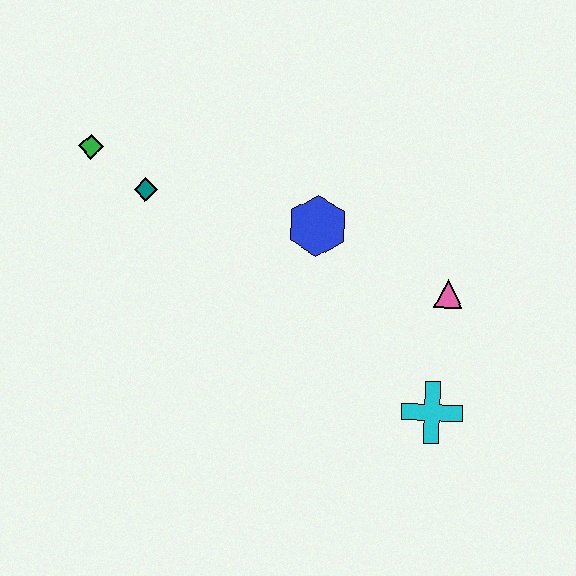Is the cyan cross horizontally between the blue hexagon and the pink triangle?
Yes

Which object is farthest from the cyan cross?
The green diamond is farthest from the cyan cross.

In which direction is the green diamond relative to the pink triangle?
The green diamond is to the left of the pink triangle.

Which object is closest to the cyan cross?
The pink triangle is closest to the cyan cross.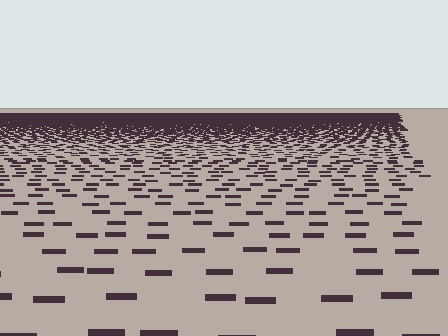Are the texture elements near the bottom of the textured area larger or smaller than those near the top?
Larger. Near the bottom, elements are closer to the viewer and appear at a bigger on-screen size.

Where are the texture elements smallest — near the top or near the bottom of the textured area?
Near the top.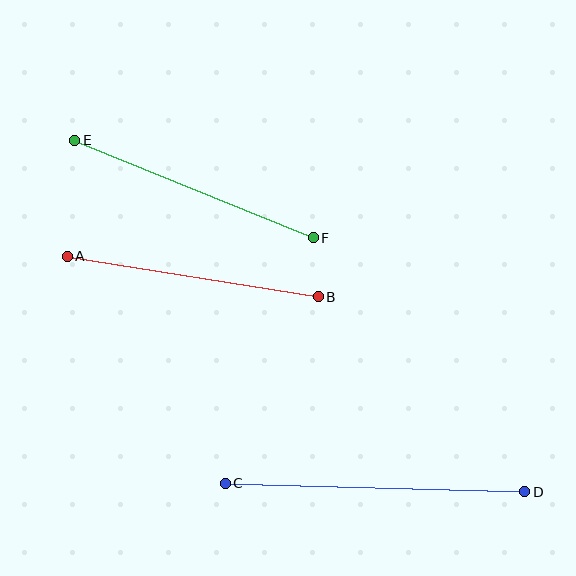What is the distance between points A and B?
The distance is approximately 254 pixels.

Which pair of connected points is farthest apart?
Points C and D are farthest apart.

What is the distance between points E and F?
The distance is approximately 258 pixels.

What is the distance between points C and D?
The distance is approximately 300 pixels.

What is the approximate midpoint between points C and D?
The midpoint is at approximately (375, 488) pixels.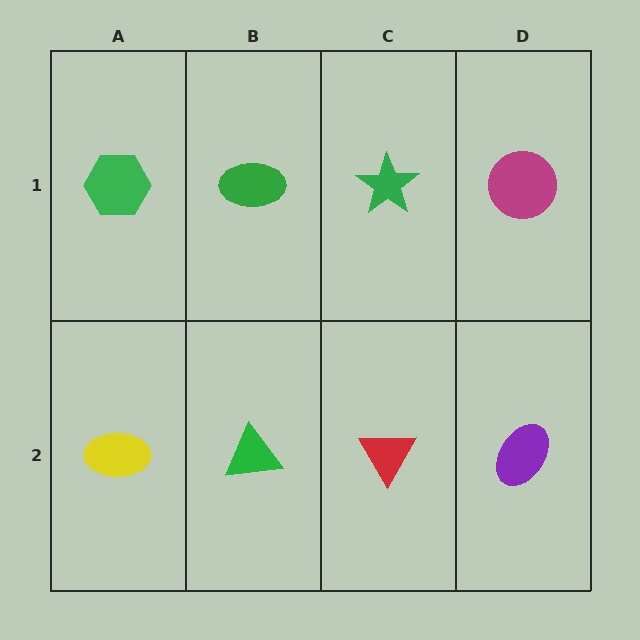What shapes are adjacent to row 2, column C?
A green star (row 1, column C), a green triangle (row 2, column B), a purple ellipse (row 2, column D).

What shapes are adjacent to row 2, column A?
A green hexagon (row 1, column A), a green triangle (row 2, column B).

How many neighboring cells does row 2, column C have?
3.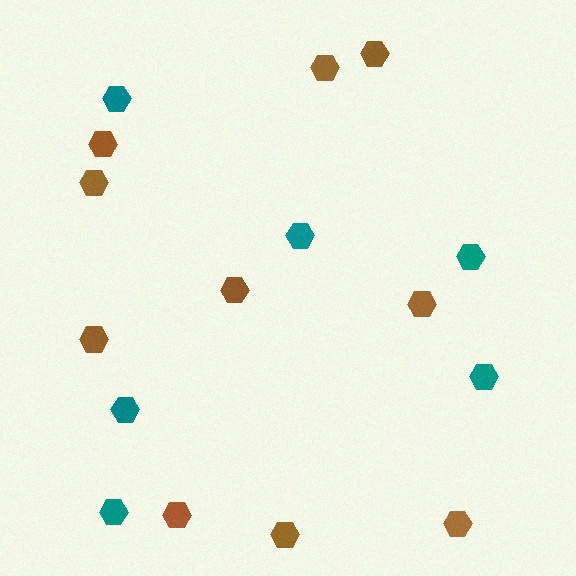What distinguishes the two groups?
There are 2 groups: one group of teal hexagons (6) and one group of brown hexagons (10).